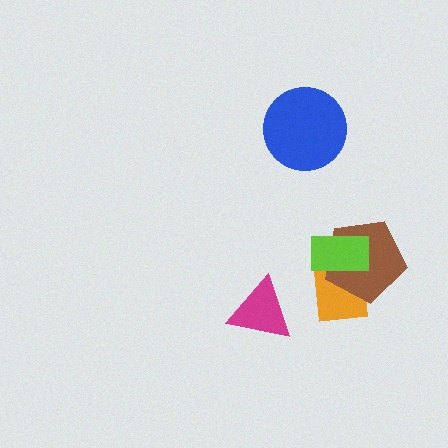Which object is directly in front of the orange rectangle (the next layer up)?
The brown pentagon is directly in front of the orange rectangle.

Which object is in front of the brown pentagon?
The lime rectangle is in front of the brown pentagon.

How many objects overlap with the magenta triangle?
0 objects overlap with the magenta triangle.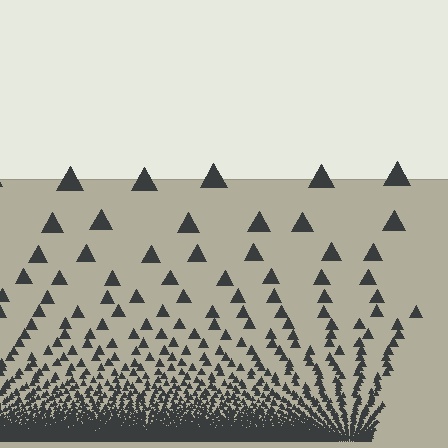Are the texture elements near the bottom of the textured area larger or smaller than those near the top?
Smaller. The gradient is inverted — elements near the bottom are smaller and denser.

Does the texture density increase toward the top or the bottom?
Density increases toward the bottom.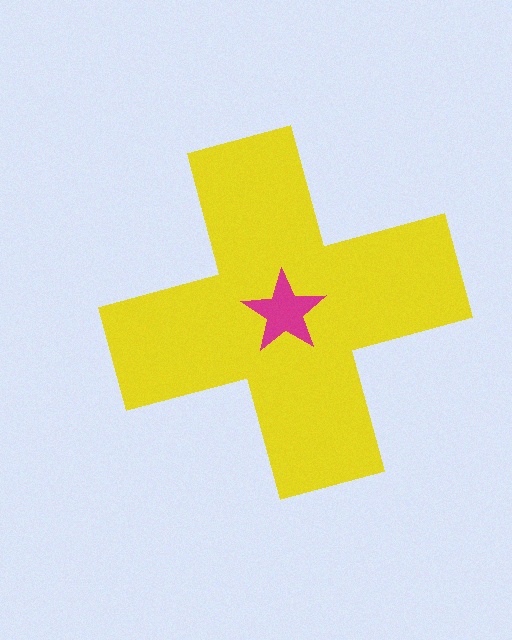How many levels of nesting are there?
2.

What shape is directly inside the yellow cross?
The magenta star.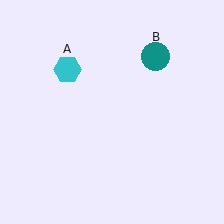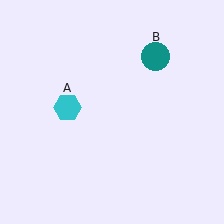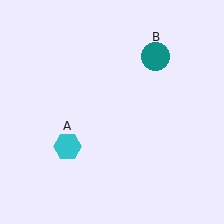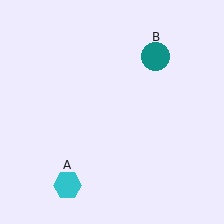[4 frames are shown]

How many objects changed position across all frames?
1 object changed position: cyan hexagon (object A).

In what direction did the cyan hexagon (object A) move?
The cyan hexagon (object A) moved down.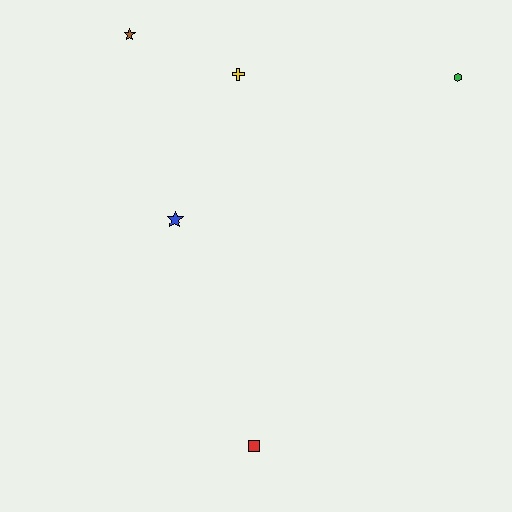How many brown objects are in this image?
There is 1 brown object.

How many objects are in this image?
There are 5 objects.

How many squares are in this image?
There is 1 square.